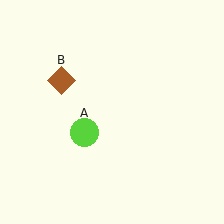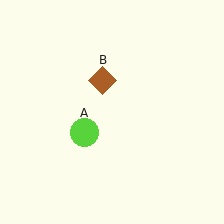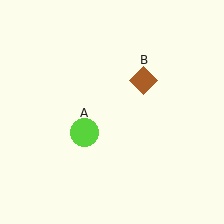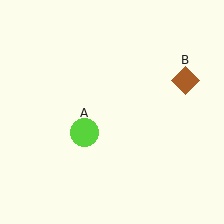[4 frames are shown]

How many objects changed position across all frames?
1 object changed position: brown diamond (object B).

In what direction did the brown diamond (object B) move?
The brown diamond (object B) moved right.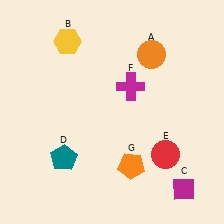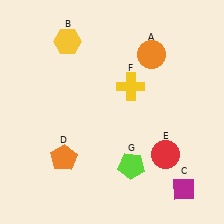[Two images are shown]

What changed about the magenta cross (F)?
In Image 1, F is magenta. In Image 2, it changed to yellow.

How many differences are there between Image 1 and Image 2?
There are 3 differences between the two images.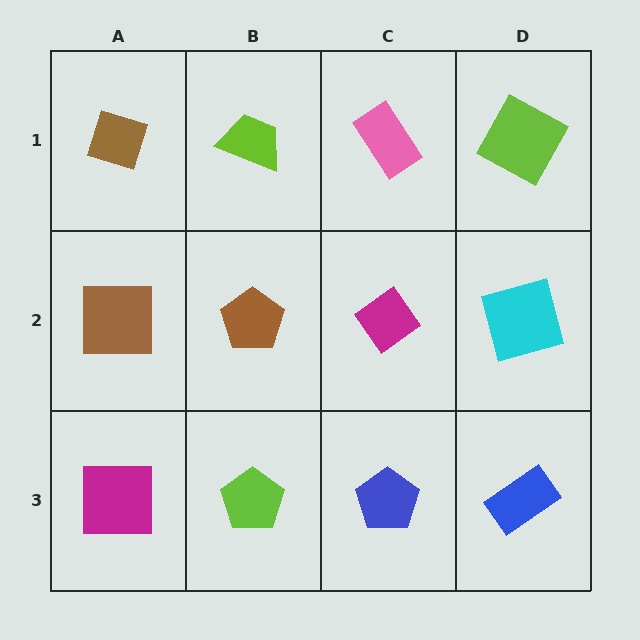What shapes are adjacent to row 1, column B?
A brown pentagon (row 2, column B), a brown diamond (row 1, column A), a pink rectangle (row 1, column C).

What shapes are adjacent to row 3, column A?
A brown square (row 2, column A), a lime pentagon (row 3, column B).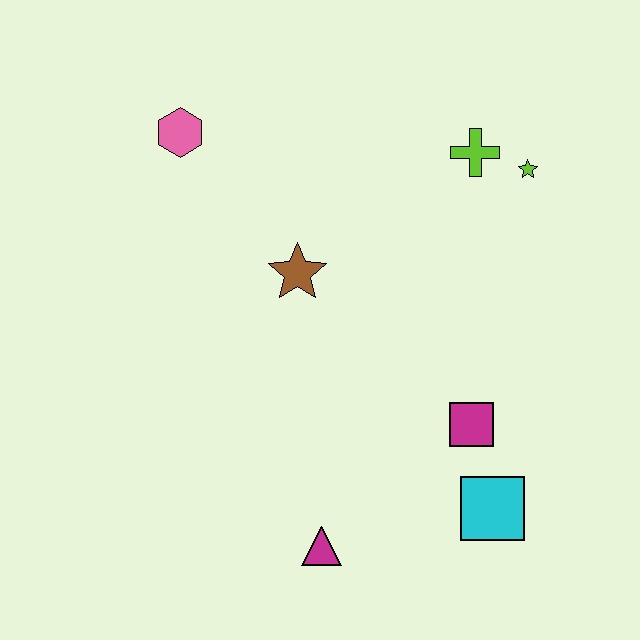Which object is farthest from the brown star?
The cyan square is farthest from the brown star.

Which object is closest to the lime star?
The lime cross is closest to the lime star.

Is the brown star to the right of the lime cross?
No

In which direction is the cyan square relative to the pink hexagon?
The cyan square is below the pink hexagon.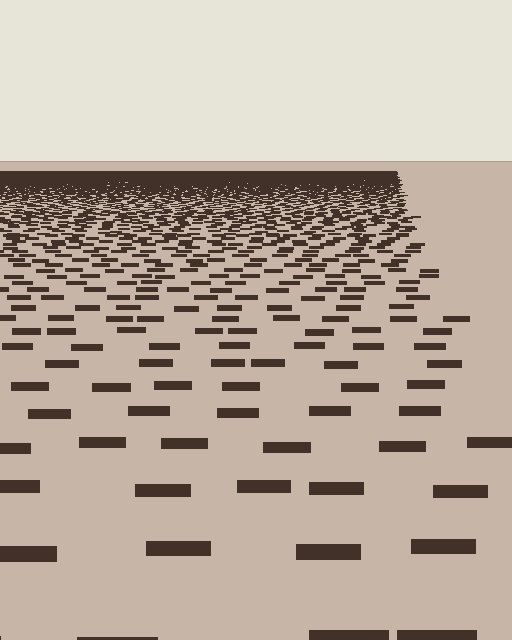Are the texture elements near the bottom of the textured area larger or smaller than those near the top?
Larger. Near the bottom, elements are closer to the viewer and appear at a bigger on-screen size.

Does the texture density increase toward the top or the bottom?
Density increases toward the top.